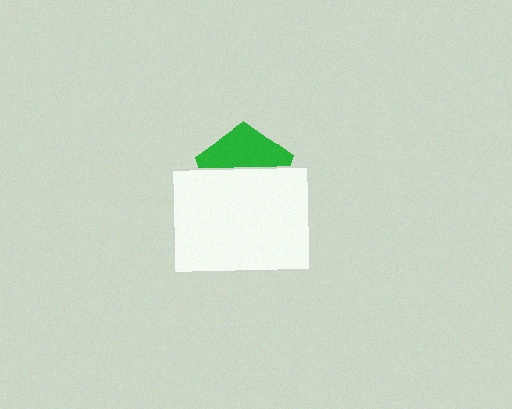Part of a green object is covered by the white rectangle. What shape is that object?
It is a pentagon.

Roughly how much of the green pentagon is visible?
A small part of it is visible (roughly 44%).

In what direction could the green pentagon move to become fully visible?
The green pentagon could move up. That would shift it out from behind the white rectangle entirely.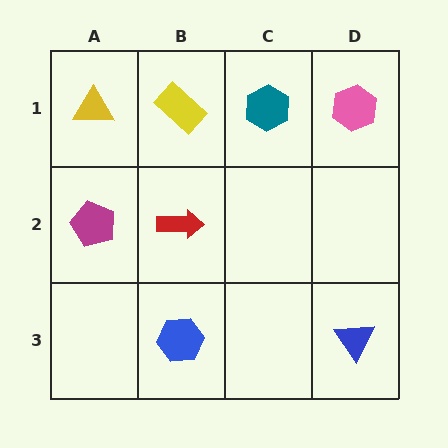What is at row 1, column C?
A teal hexagon.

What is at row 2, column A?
A magenta pentagon.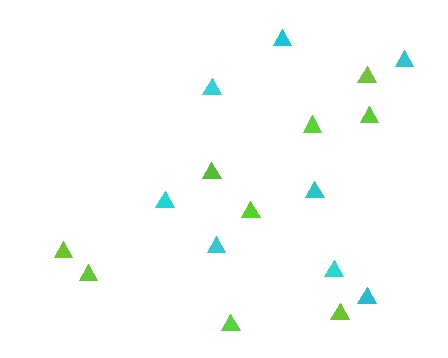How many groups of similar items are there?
There are 2 groups: one group of lime triangles (9) and one group of cyan triangles (8).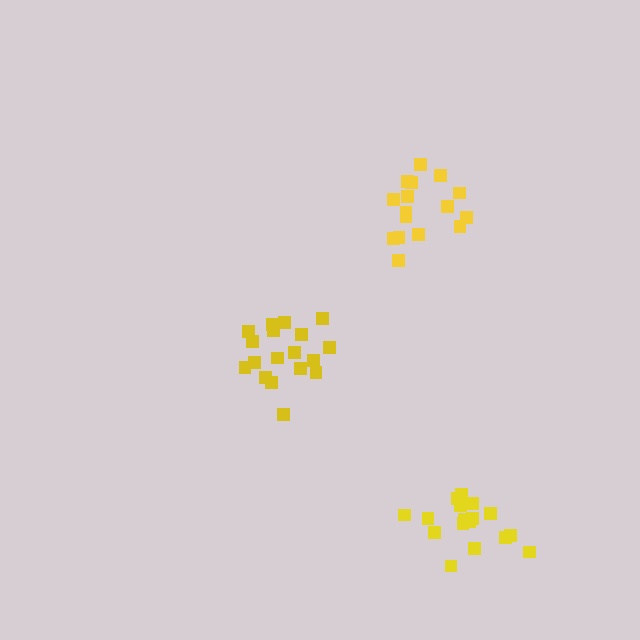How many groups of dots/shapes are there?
There are 3 groups.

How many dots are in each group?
Group 1: 18 dots, Group 2: 17 dots, Group 3: 16 dots (51 total).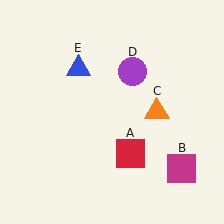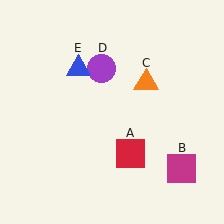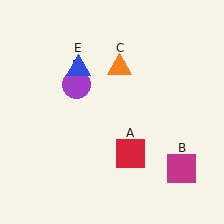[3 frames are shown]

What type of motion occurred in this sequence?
The orange triangle (object C), purple circle (object D) rotated counterclockwise around the center of the scene.